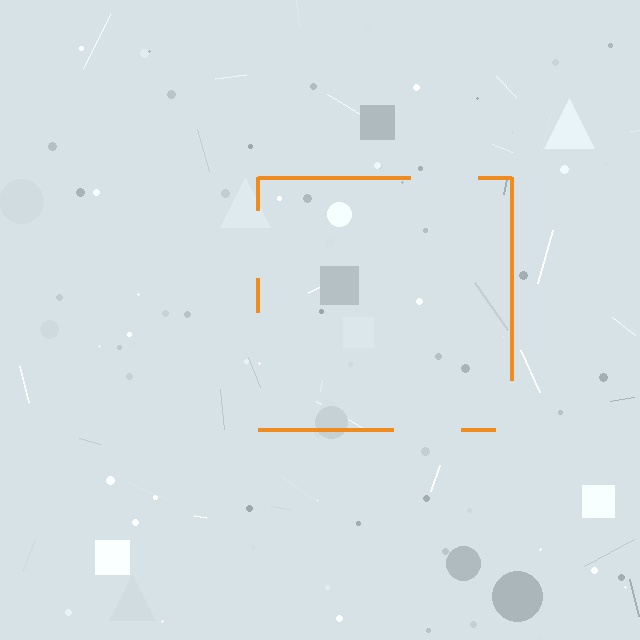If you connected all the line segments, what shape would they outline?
They would outline a square.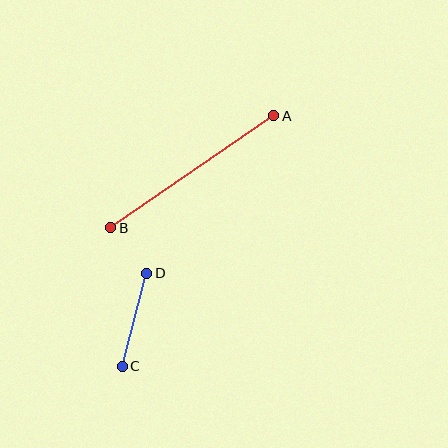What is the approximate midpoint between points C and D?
The midpoint is at approximately (135, 320) pixels.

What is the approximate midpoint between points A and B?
The midpoint is at approximately (192, 172) pixels.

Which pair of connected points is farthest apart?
Points A and B are farthest apart.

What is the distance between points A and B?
The distance is approximately 198 pixels.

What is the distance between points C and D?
The distance is approximately 96 pixels.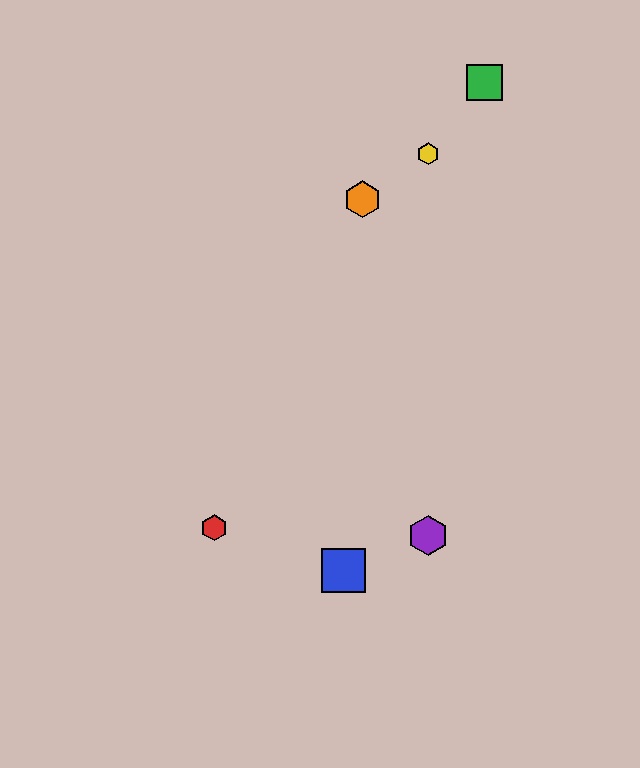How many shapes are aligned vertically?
2 shapes (the yellow hexagon, the purple hexagon) are aligned vertically.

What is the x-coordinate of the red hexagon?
The red hexagon is at x≈214.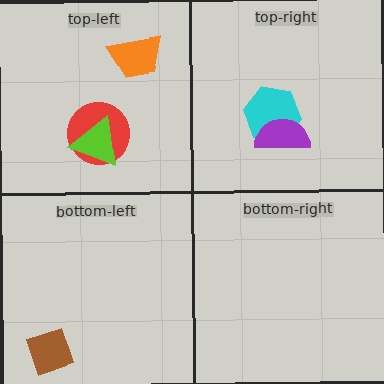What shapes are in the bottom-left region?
The brown diamond.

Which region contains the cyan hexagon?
The top-right region.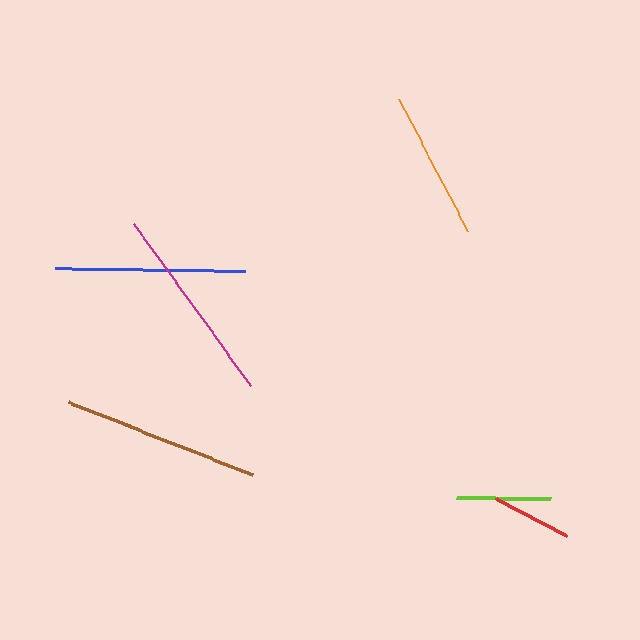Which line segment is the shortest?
The red line is the shortest at approximately 80 pixels.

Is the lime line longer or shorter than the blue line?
The blue line is longer than the lime line.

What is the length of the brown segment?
The brown segment is approximately 198 pixels long.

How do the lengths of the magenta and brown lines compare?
The magenta and brown lines are approximately the same length.